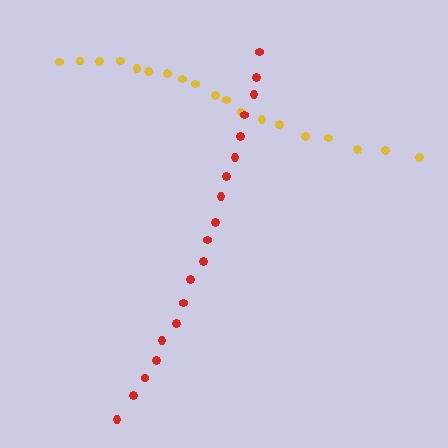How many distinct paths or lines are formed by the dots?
There are 2 distinct paths.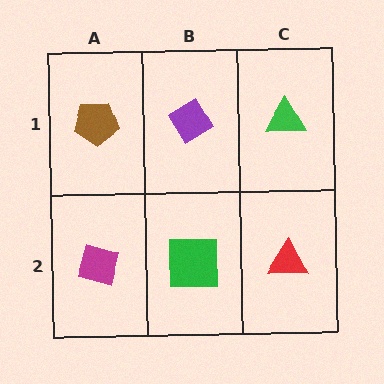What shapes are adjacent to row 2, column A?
A brown pentagon (row 1, column A), a green square (row 2, column B).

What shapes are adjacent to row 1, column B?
A green square (row 2, column B), a brown pentagon (row 1, column A), a green triangle (row 1, column C).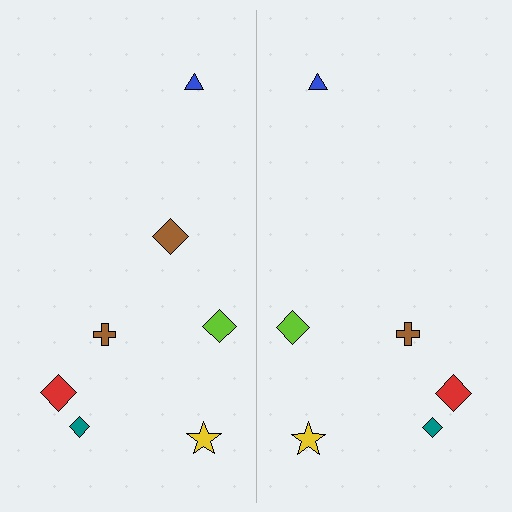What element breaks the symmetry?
A brown diamond is missing from the right side.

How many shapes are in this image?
There are 13 shapes in this image.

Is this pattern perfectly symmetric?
No, the pattern is not perfectly symmetric. A brown diamond is missing from the right side.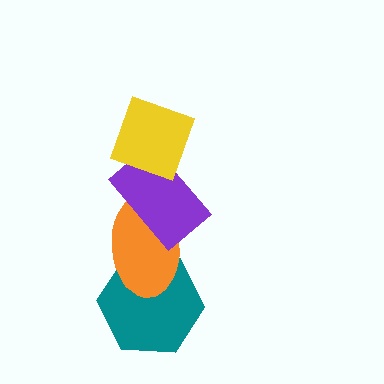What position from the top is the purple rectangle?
The purple rectangle is 2nd from the top.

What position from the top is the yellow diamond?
The yellow diamond is 1st from the top.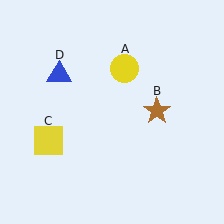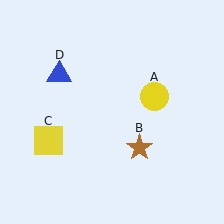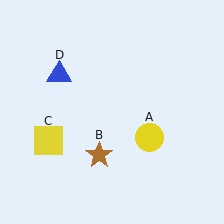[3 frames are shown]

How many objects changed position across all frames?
2 objects changed position: yellow circle (object A), brown star (object B).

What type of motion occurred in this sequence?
The yellow circle (object A), brown star (object B) rotated clockwise around the center of the scene.